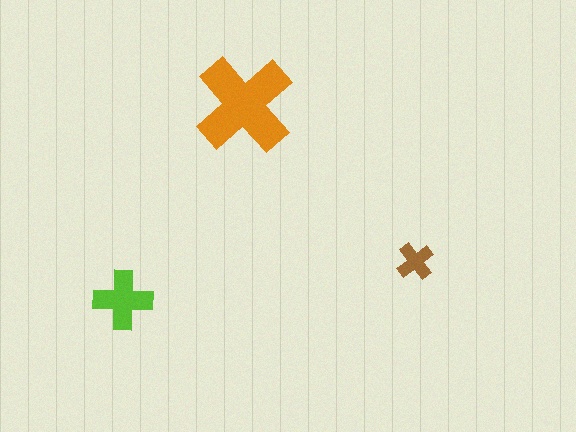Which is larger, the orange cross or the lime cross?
The orange one.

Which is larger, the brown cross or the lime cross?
The lime one.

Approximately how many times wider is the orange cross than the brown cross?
About 2.5 times wider.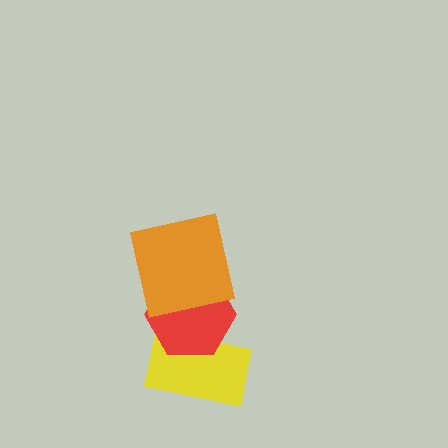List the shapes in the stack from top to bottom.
From top to bottom: the orange square, the red hexagon, the yellow rectangle.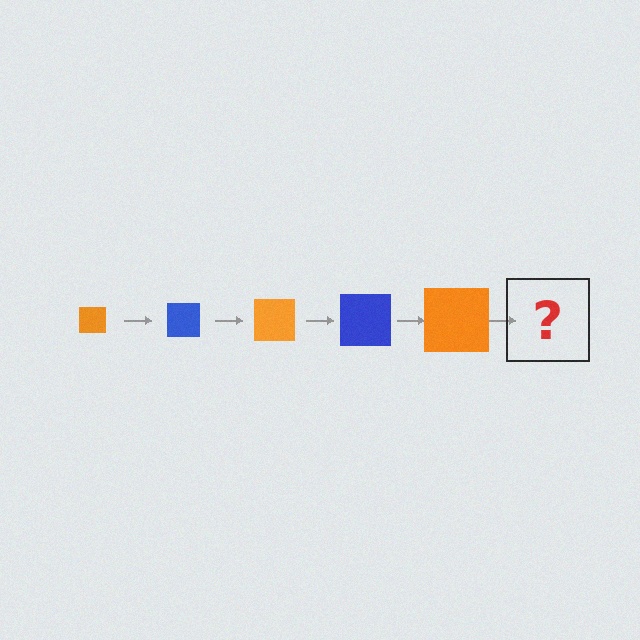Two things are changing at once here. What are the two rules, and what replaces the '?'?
The two rules are that the square grows larger each step and the color cycles through orange and blue. The '?' should be a blue square, larger than the previous one.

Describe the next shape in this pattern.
It should be a blue square, larger than the previous one.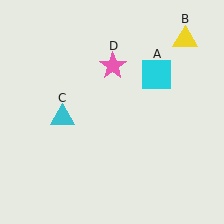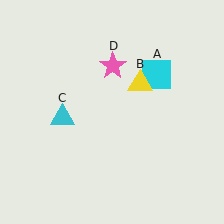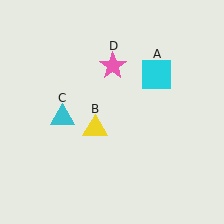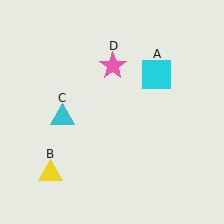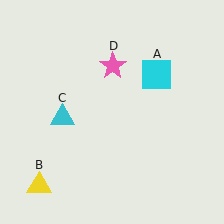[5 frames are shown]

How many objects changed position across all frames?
1 object changed position: yellow triangle (object B).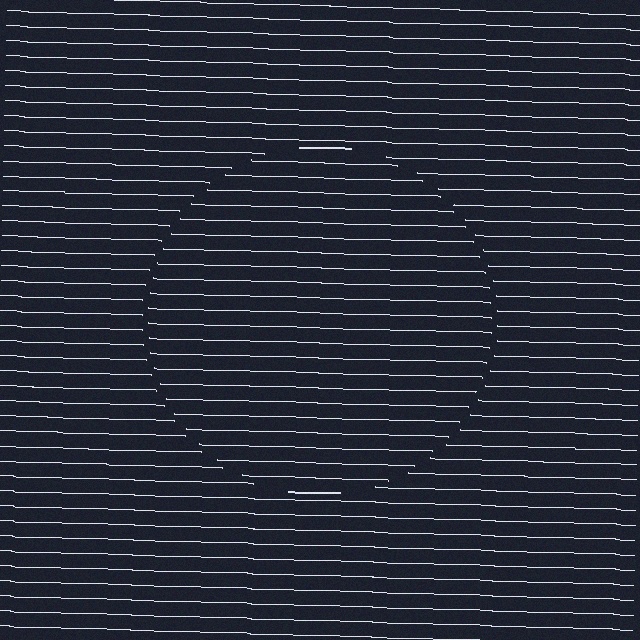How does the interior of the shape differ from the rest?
The interior of the shape contains the same grating, shifted by half a period — the contour is defined by the phase discontinuity where line-ends from the inner and outer gratings abut.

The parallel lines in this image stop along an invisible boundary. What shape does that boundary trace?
An illusory circle. The interior of the shape contains the same grating, shifted by half a period — the contour is defined by the phase discontinuity where line-ends from the inner and outer gratings abut.